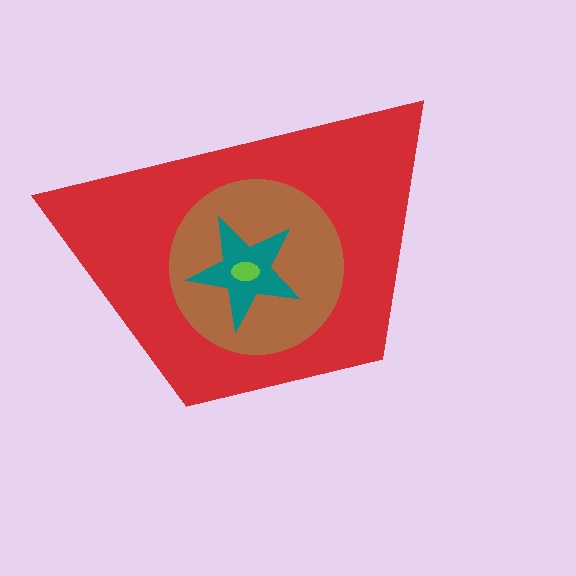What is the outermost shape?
The red trapezoid.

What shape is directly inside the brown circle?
The teal star.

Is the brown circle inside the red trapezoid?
Yes.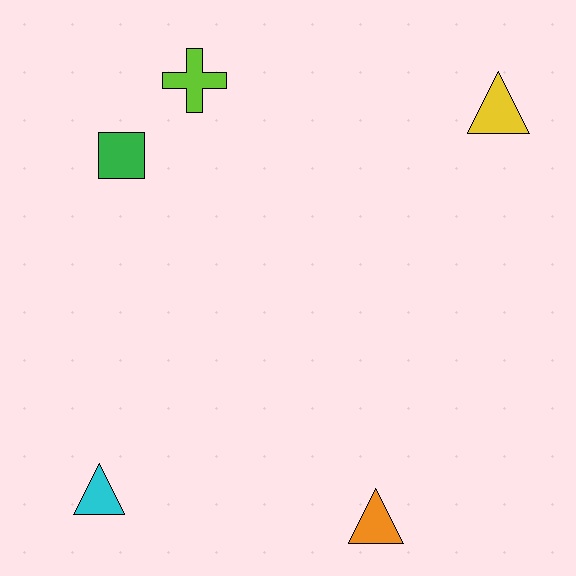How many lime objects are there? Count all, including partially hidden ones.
There is 1 lime object.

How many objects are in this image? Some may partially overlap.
There are 5 objects.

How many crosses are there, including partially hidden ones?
There is 1 cross.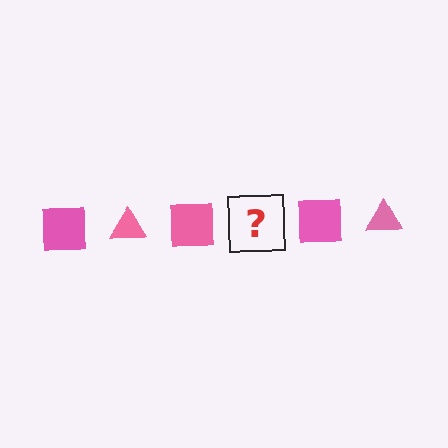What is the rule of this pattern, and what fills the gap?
The rule is that the pattern cycles through square, triangle shapes in pink. The gap should be filled with a pink triangle.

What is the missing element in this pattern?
The missing element is a pink triangle.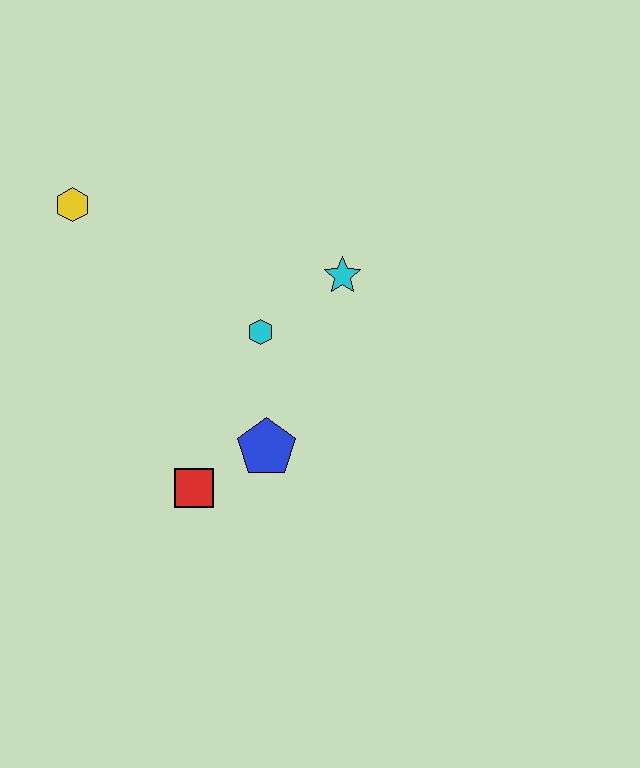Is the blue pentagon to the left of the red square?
No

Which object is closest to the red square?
The blue pentagon is closest to the red square.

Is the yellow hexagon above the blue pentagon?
Yes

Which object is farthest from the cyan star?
The yellow hexagon is farthest from the cyan star.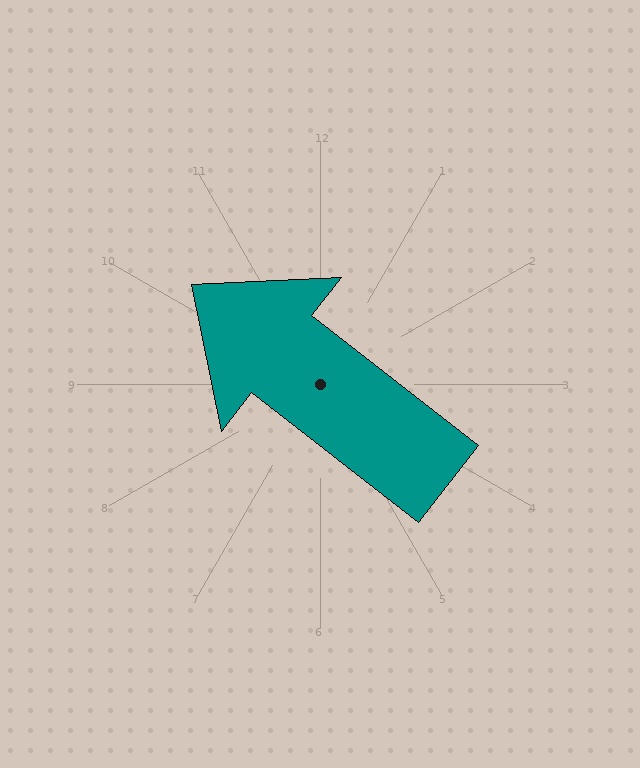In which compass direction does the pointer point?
Northwest.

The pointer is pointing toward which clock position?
Roughly 10 o'clock.